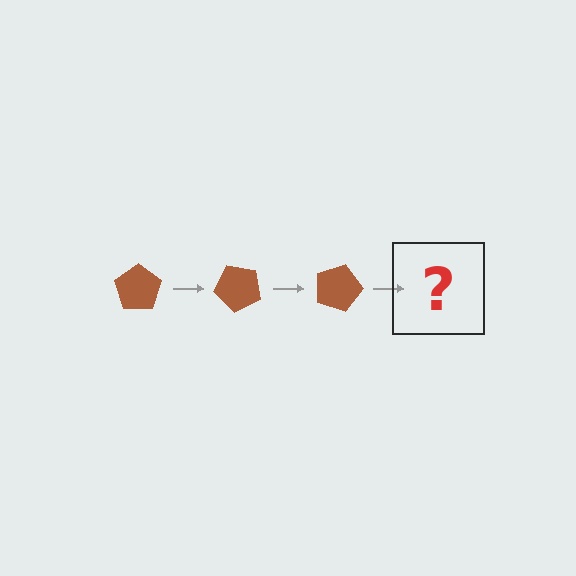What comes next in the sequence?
The next element should be a brown pentagon rotated 135 degrees.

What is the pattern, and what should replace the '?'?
The pattern is that the pentagon rotates 45 degrees each step. The '?' should be a brown pentagon rotated 135 degrees.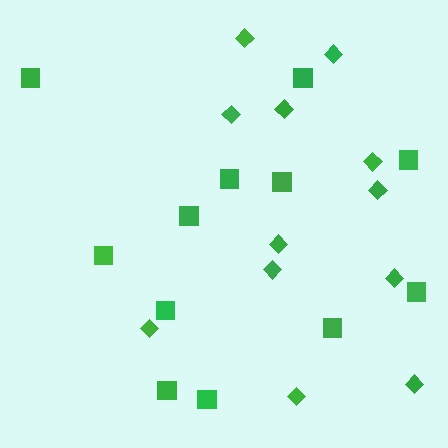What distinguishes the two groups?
There are 2 groups: one group of diamonds (12) and one group of squares (12).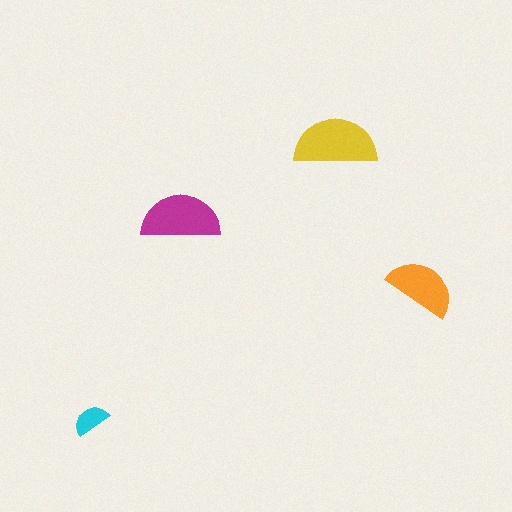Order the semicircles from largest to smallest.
the yellow one, the magenta one, the orange one, the cyan one.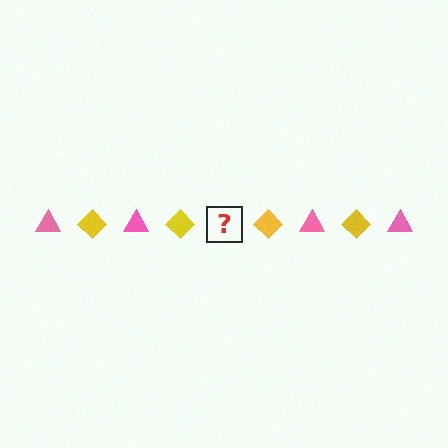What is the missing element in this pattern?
The missing element is a pink triangle.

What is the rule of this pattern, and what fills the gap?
The rule is that the pattern alternates between pink triangle and yellow diamond. The gap should be filled with a pink triangle.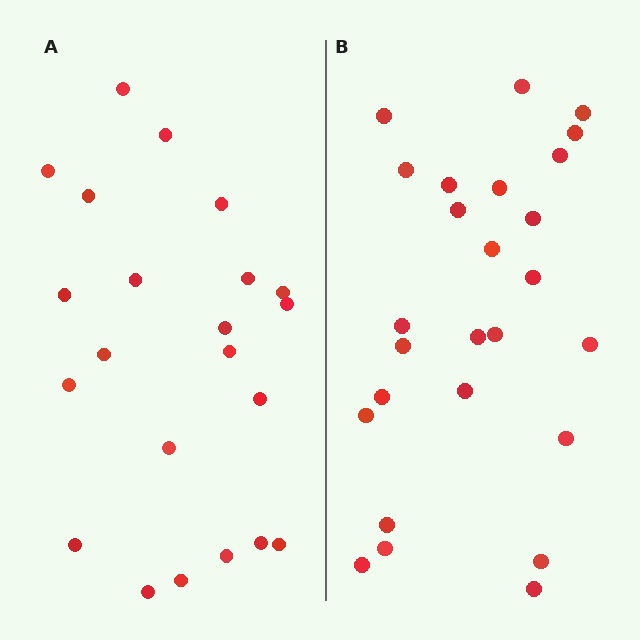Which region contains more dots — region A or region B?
Region B (the right region) has more dots.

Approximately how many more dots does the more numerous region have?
Region B has about 4 more dots than region A.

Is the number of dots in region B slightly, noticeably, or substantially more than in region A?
Region B has only slightly more — the two regions are fairly close. The ratio is roughly 1.2 to 1.